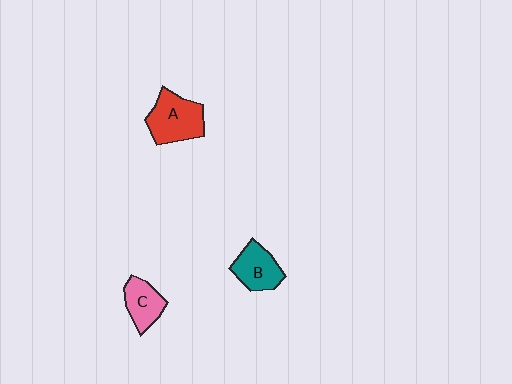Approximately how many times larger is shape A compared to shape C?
Approximately 1.5 times.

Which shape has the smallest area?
Shape C (pink).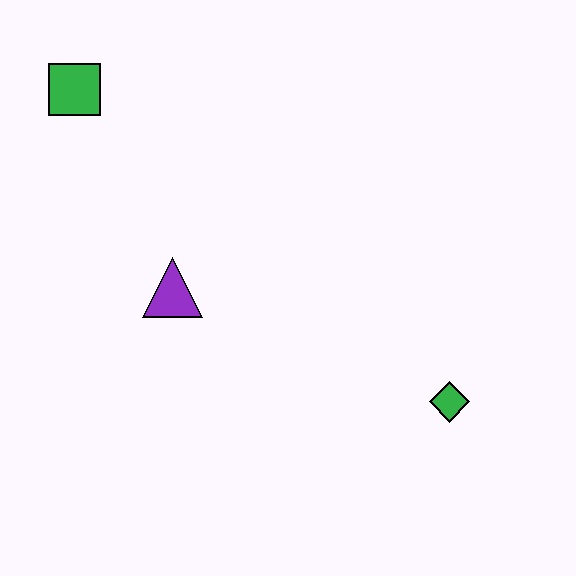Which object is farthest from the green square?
The green diamond is farthest from the green square.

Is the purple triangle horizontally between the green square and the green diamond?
Yes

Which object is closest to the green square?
The purple triangle is closest to the green square.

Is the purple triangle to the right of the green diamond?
No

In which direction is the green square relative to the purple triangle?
The green square is above the purple triangle.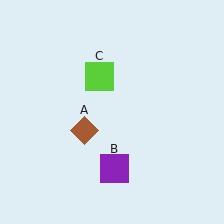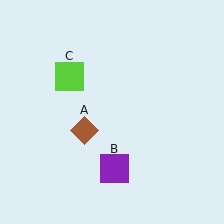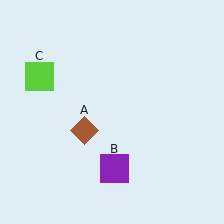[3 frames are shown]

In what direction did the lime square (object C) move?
The lime square (object C) moved left.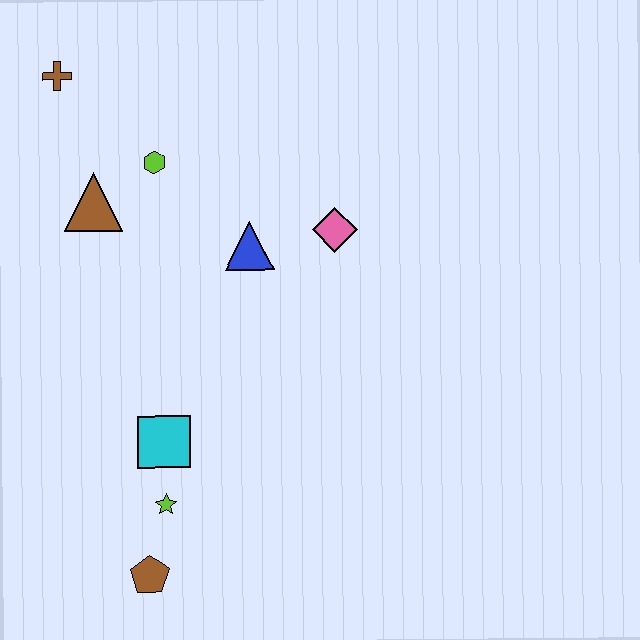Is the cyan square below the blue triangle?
Yes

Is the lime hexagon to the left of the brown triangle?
No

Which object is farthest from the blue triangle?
The brown pentagon is farthest from the blue triangle.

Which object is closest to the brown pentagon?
The lime star is closest to the brown pentagon.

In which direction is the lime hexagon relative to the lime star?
The lime hexagon is above the lime star.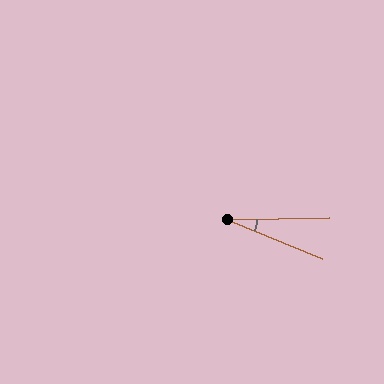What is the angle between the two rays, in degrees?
Approximately 23 degrees.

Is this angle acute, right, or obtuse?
It is acute.